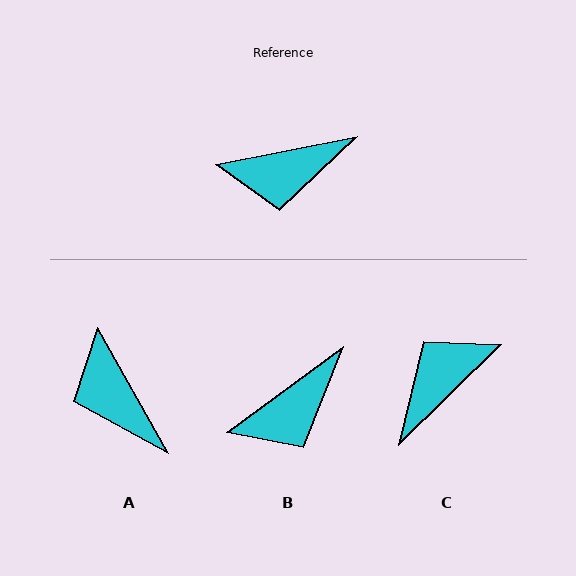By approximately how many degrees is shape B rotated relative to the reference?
Approximately 25 degrees counter-clockwise.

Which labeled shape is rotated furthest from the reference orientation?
C, about 147 degrees away.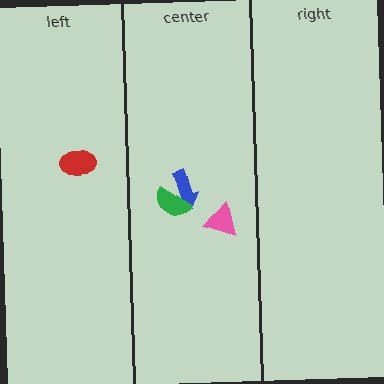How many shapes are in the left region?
1.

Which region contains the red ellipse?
The left region.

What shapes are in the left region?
The red ellipse.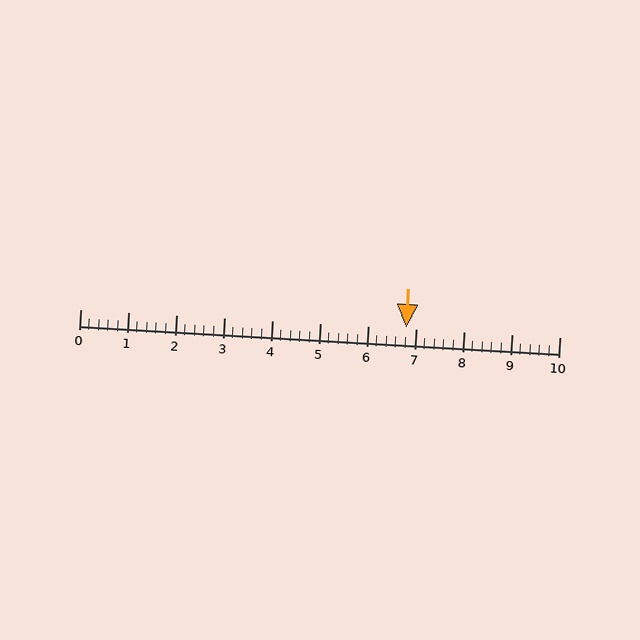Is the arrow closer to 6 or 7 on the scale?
The arrow is closer to 7.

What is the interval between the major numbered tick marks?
The major tick marks are spaced 1 units apart.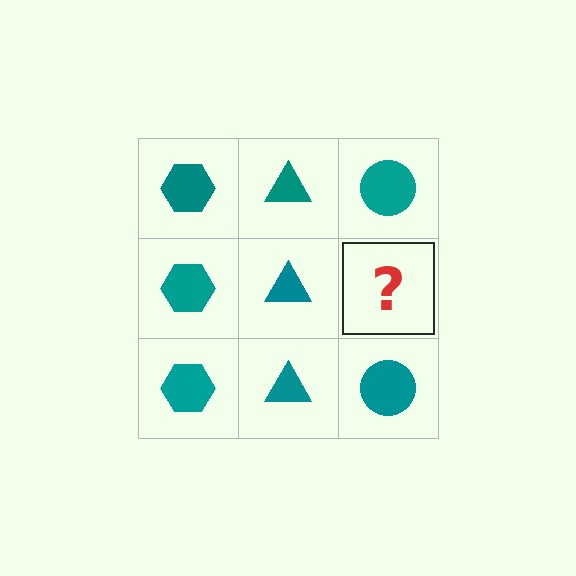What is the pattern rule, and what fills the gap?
The rule is that each column has a consistent shape. The gap should be filled with a teal circle.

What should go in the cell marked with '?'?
The missing cell should contain a teal circle.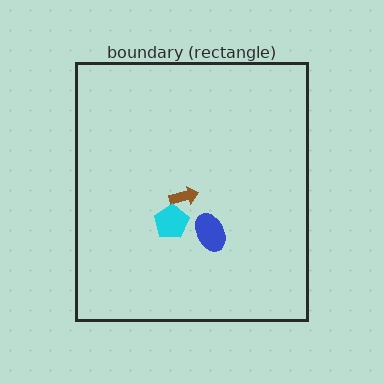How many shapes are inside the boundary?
3 inside, 0 outside.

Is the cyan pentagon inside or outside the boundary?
Inside.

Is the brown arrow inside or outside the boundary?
Inside.